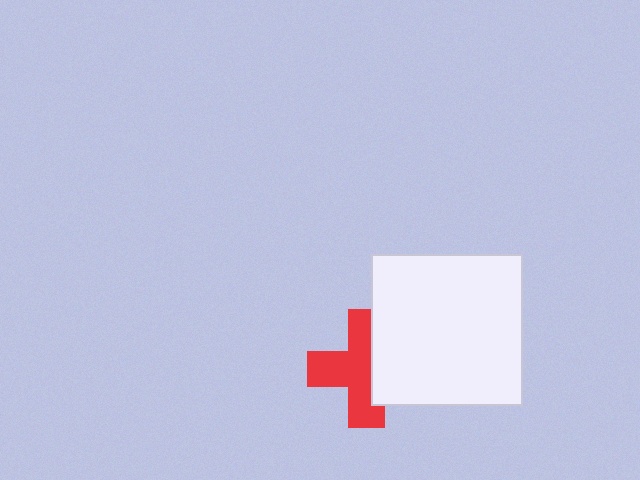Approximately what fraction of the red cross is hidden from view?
Roughly 38% of the red cross is hidden behind the white square.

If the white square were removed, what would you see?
You would see the complete red cross.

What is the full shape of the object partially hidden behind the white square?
The partially hidden object is a red cross.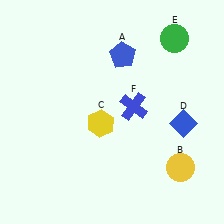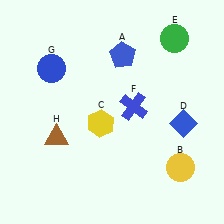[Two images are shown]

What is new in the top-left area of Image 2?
A blue circle (G) was added in the top-left area of Image 2.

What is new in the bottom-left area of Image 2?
A brown triangle (H) was added in the bottom-left area of Image 2.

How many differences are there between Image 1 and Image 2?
There are 2 differences between the two images.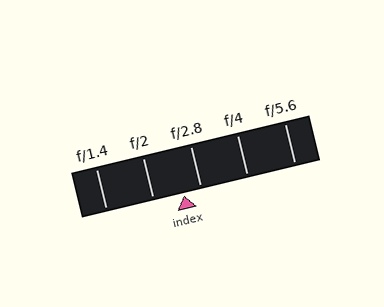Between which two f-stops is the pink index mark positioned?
The index mark is between f/2 and f/2.8.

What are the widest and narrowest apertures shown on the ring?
The widest aperture shown is f/1.4 and the narrowest is f/5.6.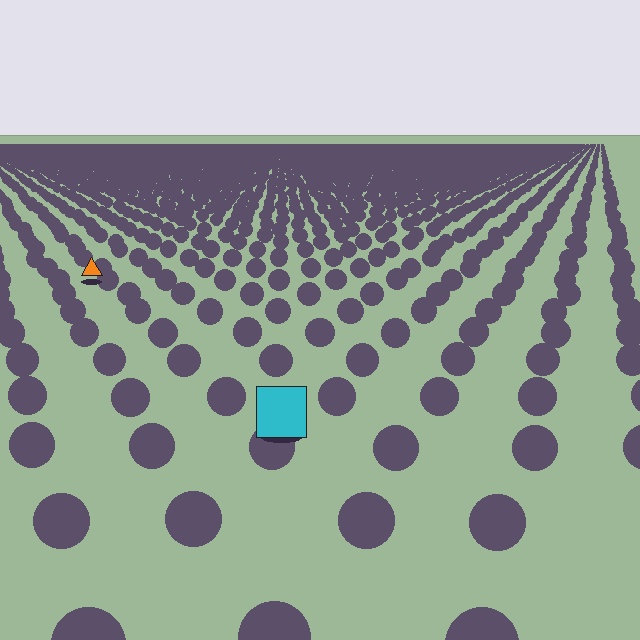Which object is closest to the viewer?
The cyan square is closest. The texture marks near it are larger and more spread out.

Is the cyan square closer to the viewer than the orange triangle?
Yes. The cyan square is closer — you can tell from the texture gradient: the ground texture is coarser near it.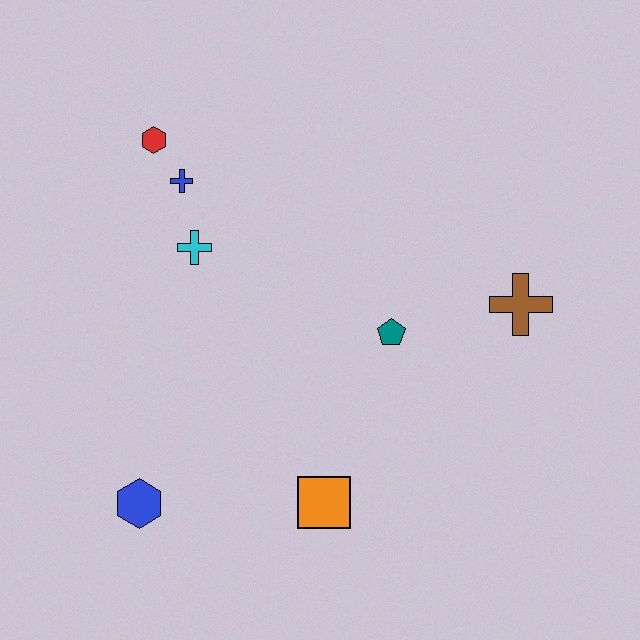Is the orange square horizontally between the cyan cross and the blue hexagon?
No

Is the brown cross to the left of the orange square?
No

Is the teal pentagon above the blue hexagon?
Yes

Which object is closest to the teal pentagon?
The brown cross is closest to the teal pentagon.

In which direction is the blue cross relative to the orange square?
The blue cross is above the orange square.